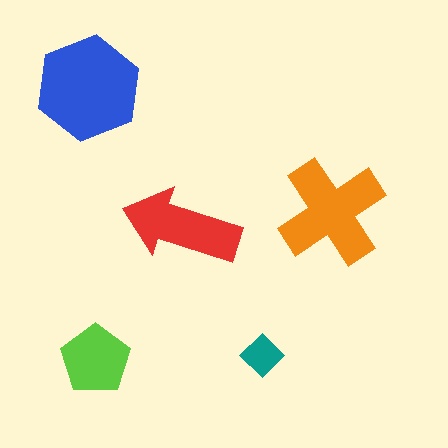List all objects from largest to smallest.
The blue hexagon, the orange cross, the red arrow, the lime pentagon, the teal diamond.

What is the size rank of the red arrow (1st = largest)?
3rd.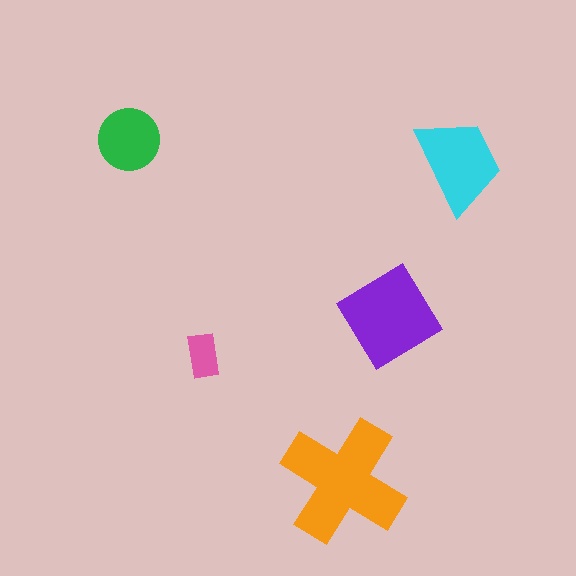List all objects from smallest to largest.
The pink rectangle, the green circle, the cyan trapezoid, the purple diamond, the orange cross.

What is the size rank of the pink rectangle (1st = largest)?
5th.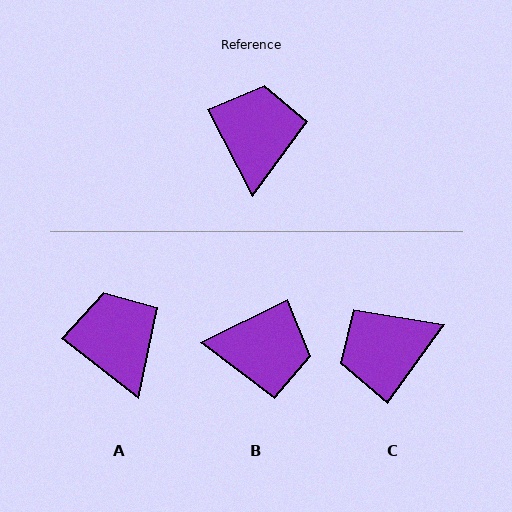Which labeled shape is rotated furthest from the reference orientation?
C, about 117 degrees away.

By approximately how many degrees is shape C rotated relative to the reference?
Approximately 117 degrees counter-clockwise.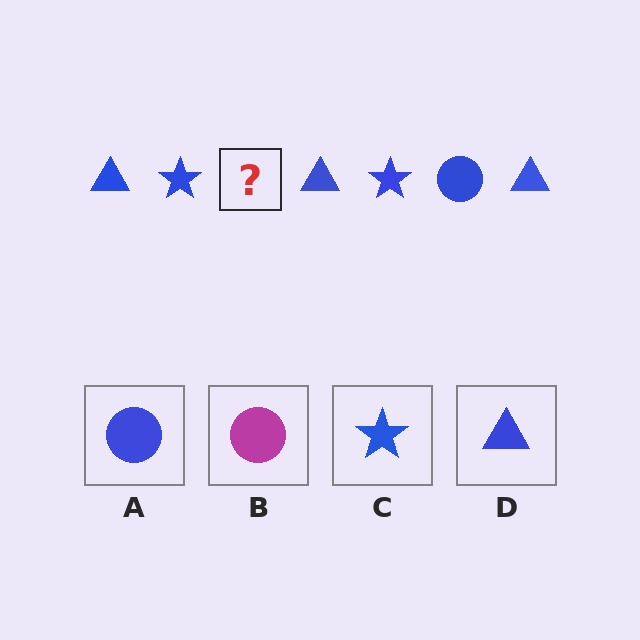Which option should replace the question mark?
Option A.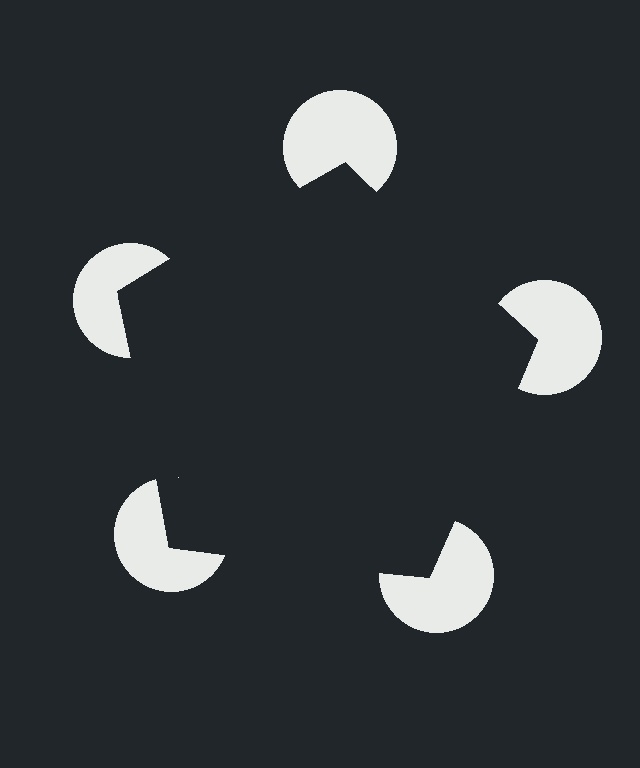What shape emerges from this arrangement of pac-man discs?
An illusory pentagon — its edges are inferred from the aligned wedge cuts in the pac-man discs, not physically drawn.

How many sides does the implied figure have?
5 sides.